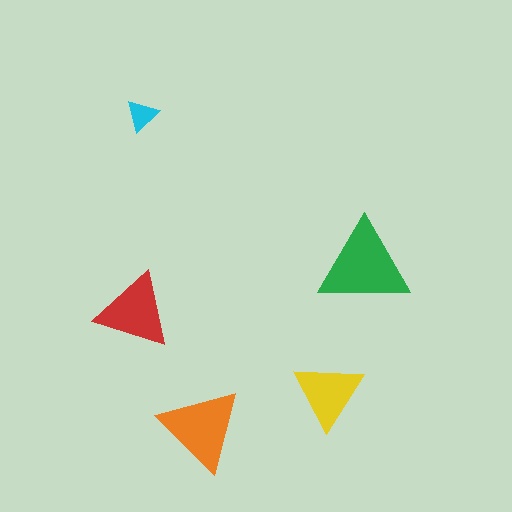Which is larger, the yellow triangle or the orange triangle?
The orange one.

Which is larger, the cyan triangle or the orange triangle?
The orange one.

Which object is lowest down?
The orange triangle is bottommost.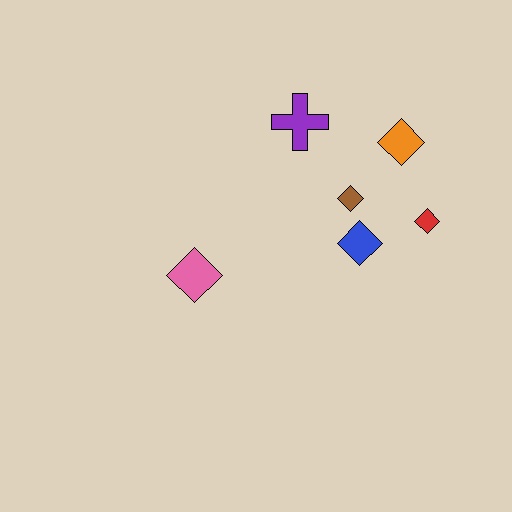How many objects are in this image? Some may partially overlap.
There are 6 objects.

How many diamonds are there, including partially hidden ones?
There are 5 diamonds.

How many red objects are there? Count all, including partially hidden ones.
There is 1 red object.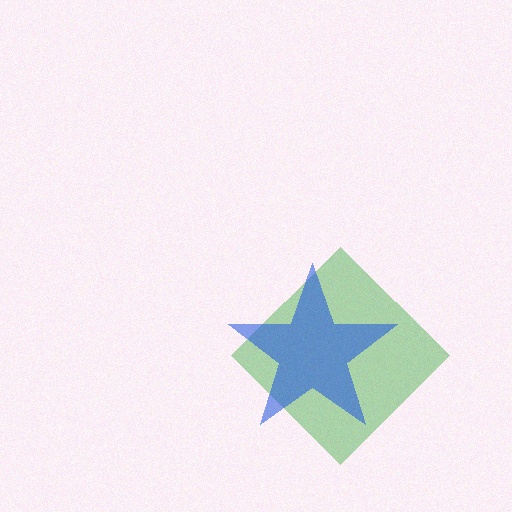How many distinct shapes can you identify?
There are 2 distinct shapes: a green diamond, a blue star.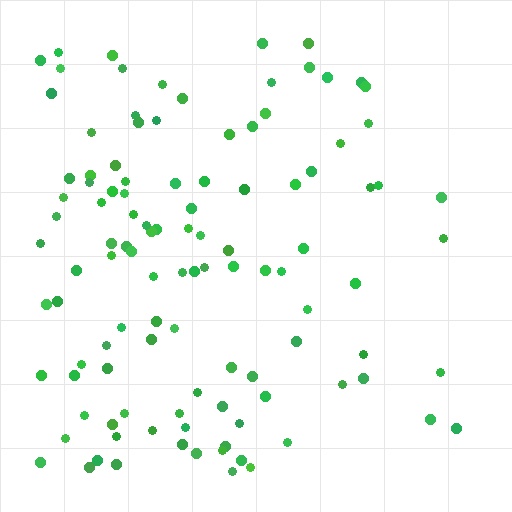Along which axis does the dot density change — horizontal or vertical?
Horizontal.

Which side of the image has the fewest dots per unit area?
The right.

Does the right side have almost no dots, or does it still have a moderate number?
Still a moderate number, just noticeably fewer than the left.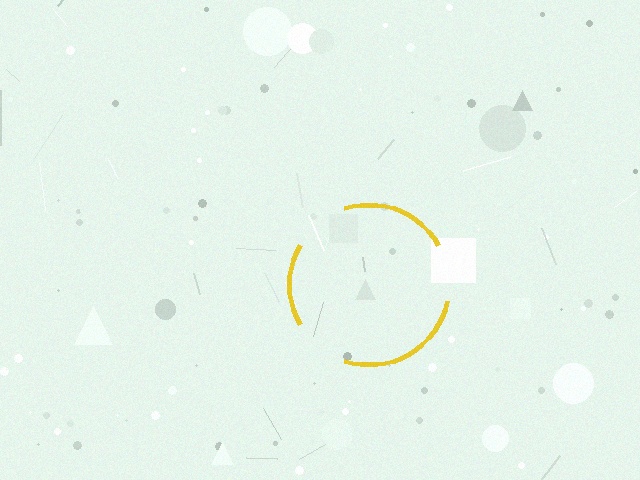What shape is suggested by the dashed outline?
The dashed outline suggests a circle.